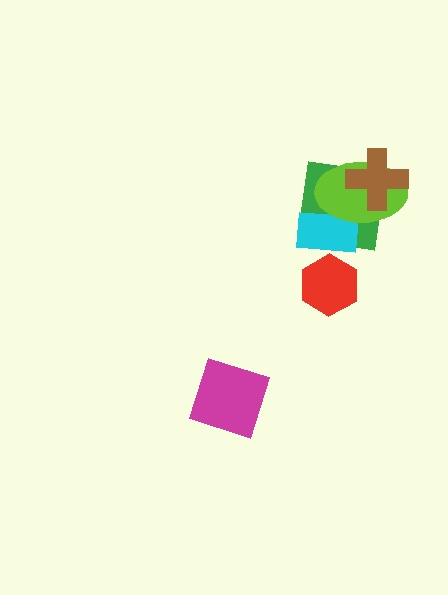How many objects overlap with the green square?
3 objects overlap with the green square.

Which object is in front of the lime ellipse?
The brown cross is in front of the lime ellipse.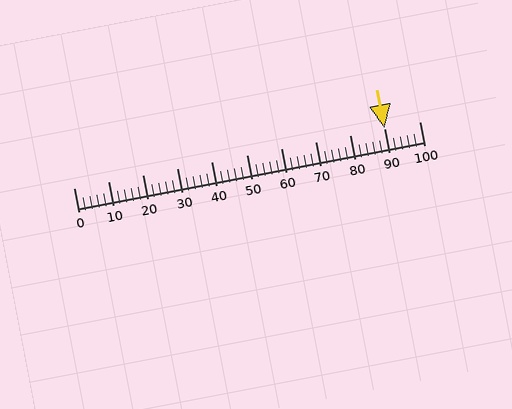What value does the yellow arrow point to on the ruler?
The yellow arrow points to approximately 90.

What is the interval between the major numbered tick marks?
The major tick marks are spaced 10 units apart.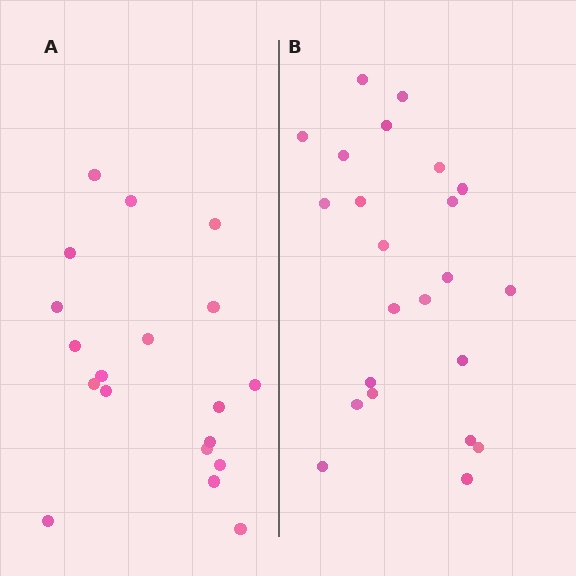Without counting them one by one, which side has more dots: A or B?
Region B (the right region) has more dots.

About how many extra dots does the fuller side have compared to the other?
Region B has about 4 more dots than region A.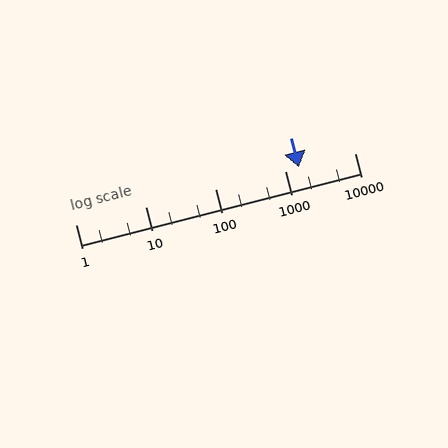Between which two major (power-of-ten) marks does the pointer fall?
The pointer is between 1000 and 10000.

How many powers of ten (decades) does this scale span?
The scale spans 4 decades, from 1 to 10000.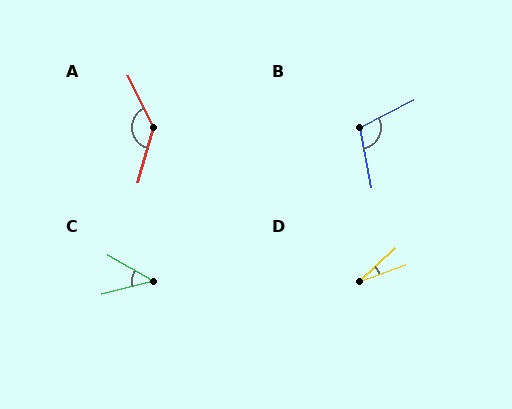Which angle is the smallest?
D, at approximately 23 degrees.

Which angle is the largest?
A, at approximately 138 degrees.